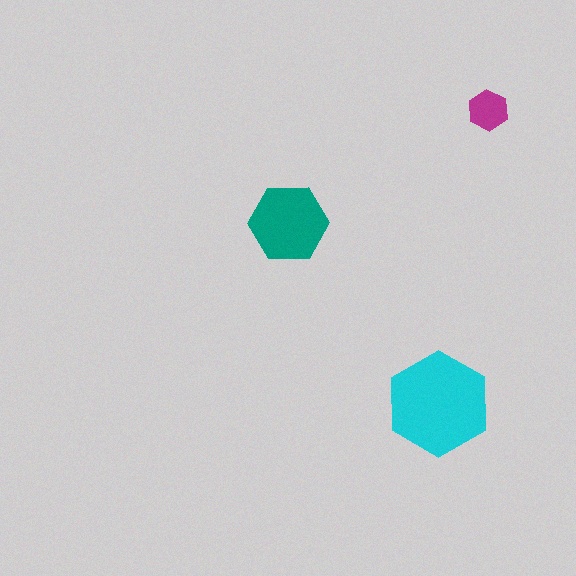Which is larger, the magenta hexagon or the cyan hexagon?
The cyan one.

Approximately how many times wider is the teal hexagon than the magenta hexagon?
About 2 times wider.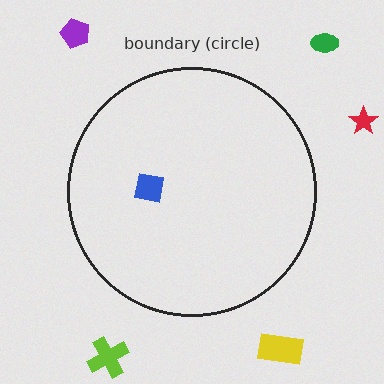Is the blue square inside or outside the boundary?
Inside.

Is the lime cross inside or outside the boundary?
Outside.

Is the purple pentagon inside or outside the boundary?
Outside.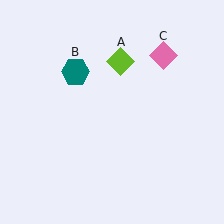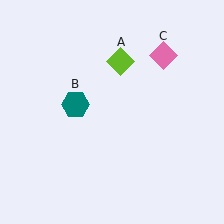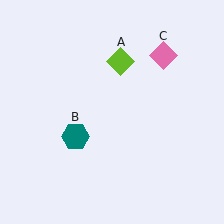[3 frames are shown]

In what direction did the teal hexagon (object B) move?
The teal hexagon (object B) moved down.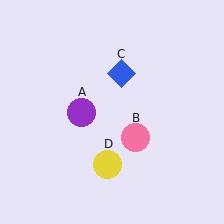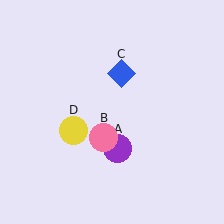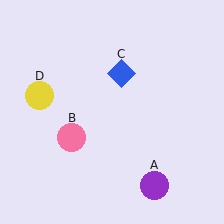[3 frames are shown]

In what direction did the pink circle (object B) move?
The pink circle (object B) moved left.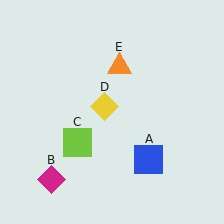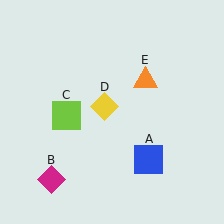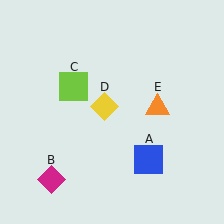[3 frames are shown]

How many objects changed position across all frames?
2 objects changed position: lime square (object C), orange triangle (object E).